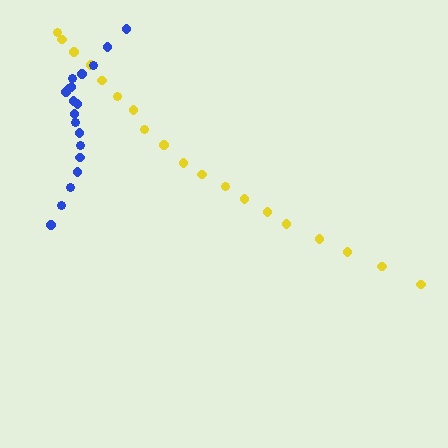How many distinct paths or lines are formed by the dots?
There are 2 distinct paths.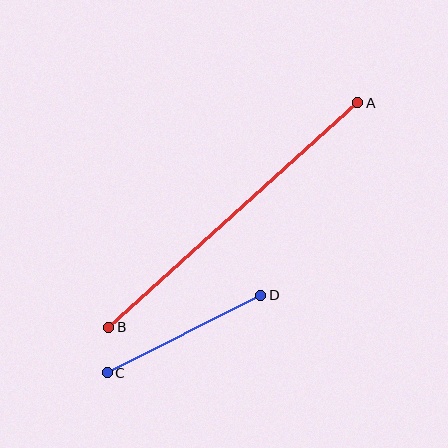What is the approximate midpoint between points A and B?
The midpoint is at approximately (233, 215) pixels.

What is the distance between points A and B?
The distance is approximately 335 pixels.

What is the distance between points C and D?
The distance is approximately 172 pixels.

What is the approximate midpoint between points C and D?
The midpoint is at approximately (184, 334) pixels.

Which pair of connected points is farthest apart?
Points A and B are farthest apart.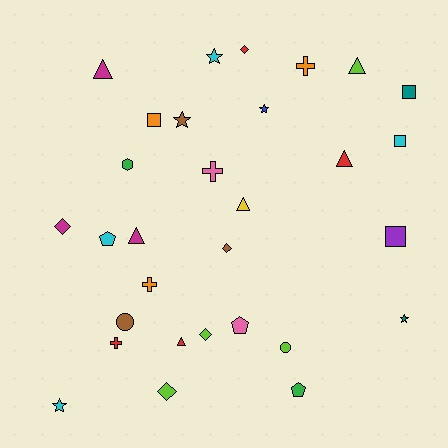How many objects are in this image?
There are 30 objects.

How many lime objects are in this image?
There are 4 lime objects.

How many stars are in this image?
There are 5 stars.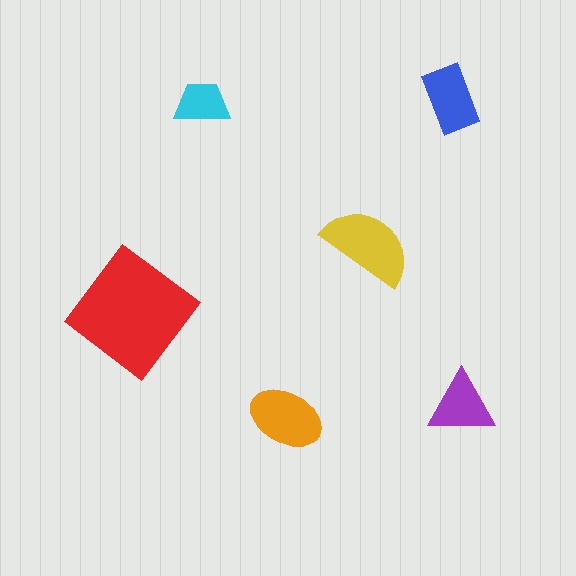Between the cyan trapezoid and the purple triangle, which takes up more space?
The purple triangle.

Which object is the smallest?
The cyan trapezoid.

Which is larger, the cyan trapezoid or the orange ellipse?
The orange ellipse.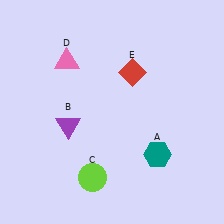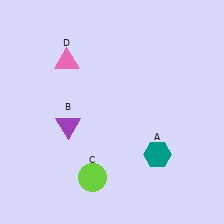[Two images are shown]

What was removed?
The red diamond (E) was removed in Image 2.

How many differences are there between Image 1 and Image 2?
There is 1 difference between the two images.